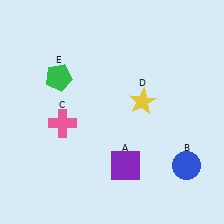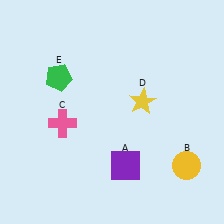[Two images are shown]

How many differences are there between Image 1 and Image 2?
There is 1 difference between the two images.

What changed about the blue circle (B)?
In Image 1, B is blue. In Image 2, it changed to yellow.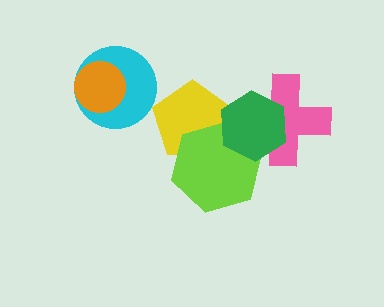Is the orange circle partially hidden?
No, no other shape covers it.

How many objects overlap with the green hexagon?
3 objects overlap with the green hexagon.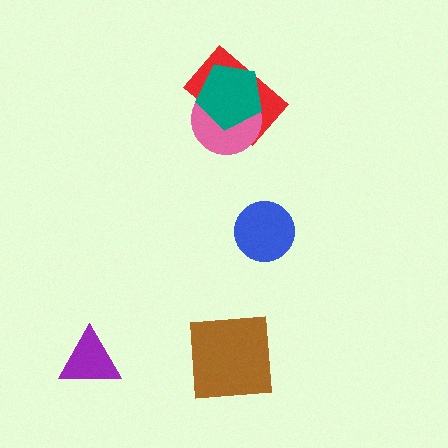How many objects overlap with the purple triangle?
0 objects overlap with the purple triangle.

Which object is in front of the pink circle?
The teal pentagon is in front of the pink circle.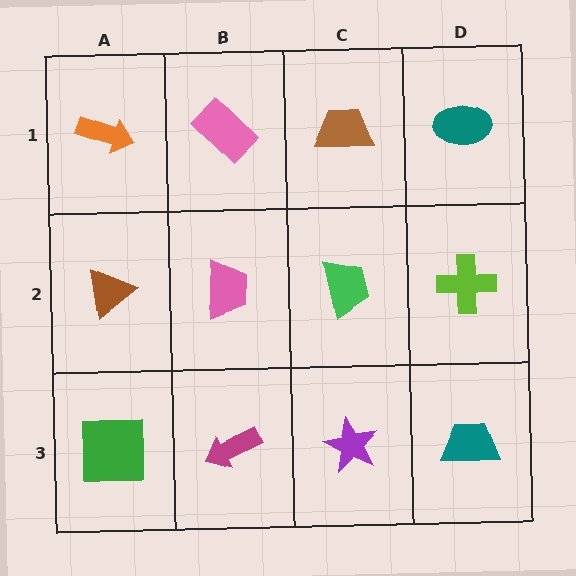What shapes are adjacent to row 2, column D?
A teal ellipse (row 1, column D), a teal trapezoid (row 3, column D), a green trapezoid (row 2, column C).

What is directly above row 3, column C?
A green trapezoid.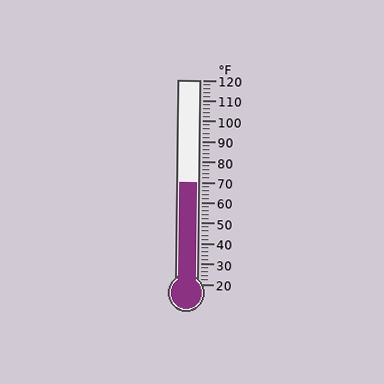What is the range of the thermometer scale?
The thermometer scale ranges from 20°F to 120°F.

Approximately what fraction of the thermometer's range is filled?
The thermometer is filled to approximately 50% of its range.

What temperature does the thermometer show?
The thermometer shows approximately 70°F.